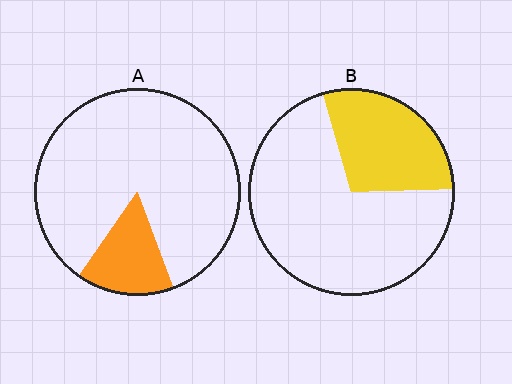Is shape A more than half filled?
No.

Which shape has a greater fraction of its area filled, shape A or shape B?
Shape B.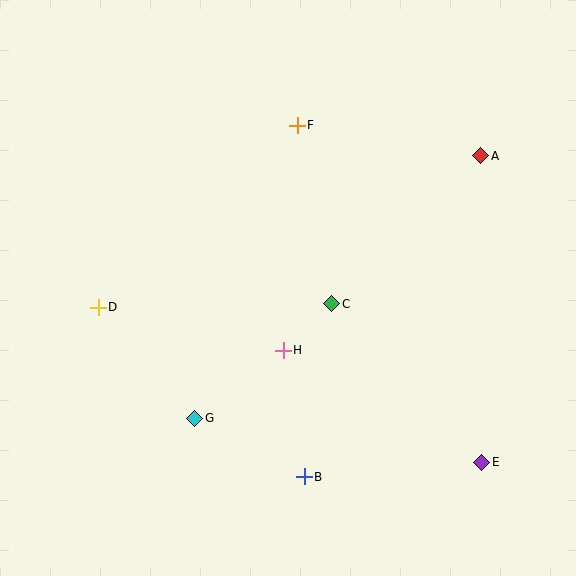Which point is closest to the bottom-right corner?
Point E is closest to the bottom-right corner.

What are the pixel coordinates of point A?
Point A is at (481, 156).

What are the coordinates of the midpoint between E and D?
The midpoint between E and D is at (290, 385).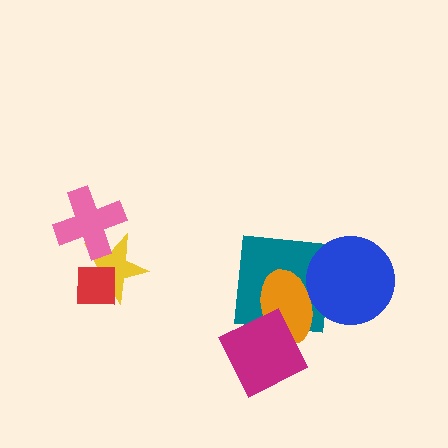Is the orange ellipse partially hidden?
Yes, it is partially covered by another shape.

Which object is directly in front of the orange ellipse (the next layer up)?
The blue circle is directly in front of the orange ellipse.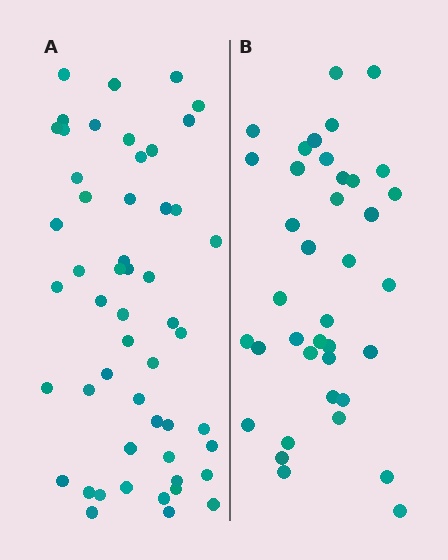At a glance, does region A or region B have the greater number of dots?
Region A (the left region) has more dots.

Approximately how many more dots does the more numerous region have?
Region A has approximately 15 more dots than region B.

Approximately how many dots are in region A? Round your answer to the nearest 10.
About 50 dots. (The exact count is 52, which rounds to 50.)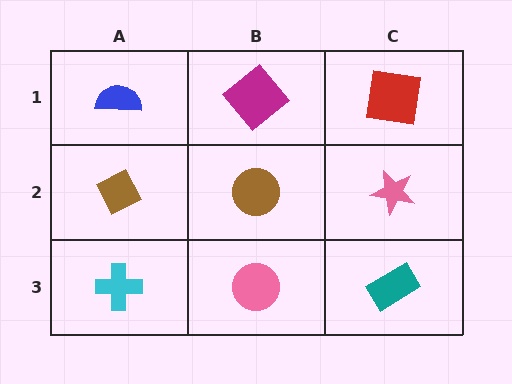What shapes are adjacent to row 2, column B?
A magenta diamond (row 1, column B), a pink circle (row 3, column B), a brown diamond (row 2, column A), a pink star (row 2, column C).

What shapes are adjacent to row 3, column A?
A brown diamond (row 2, column A), a pink circle (row 3, column B).